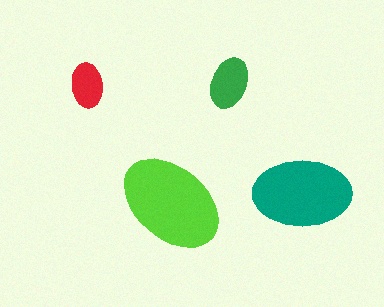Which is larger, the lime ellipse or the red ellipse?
The lime one.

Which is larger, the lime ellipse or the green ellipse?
The lime one.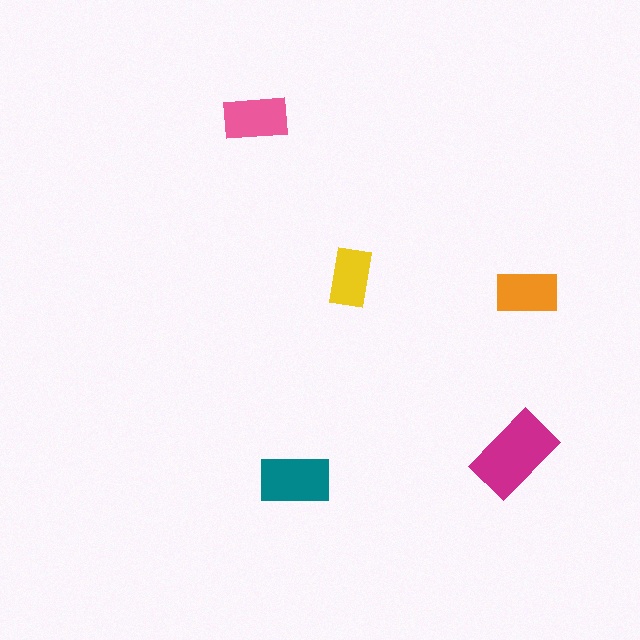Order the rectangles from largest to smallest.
the magenta one, the teal one, the pink one, the orange one, the yellow one.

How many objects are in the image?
There are 5 objects in the image.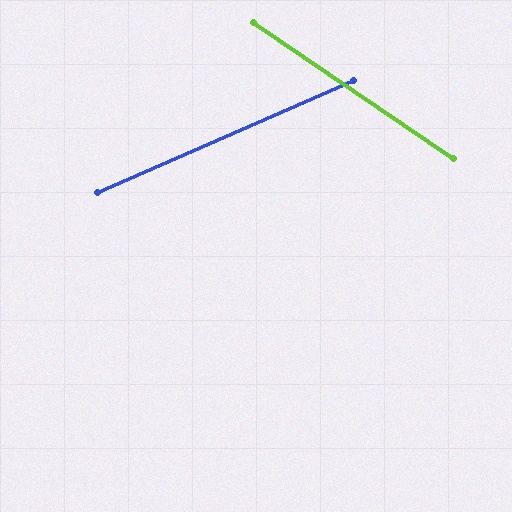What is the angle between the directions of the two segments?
Approximately 58 degrees.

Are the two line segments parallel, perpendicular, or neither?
Neither parallel nor perpendicular — they differ by about 58°.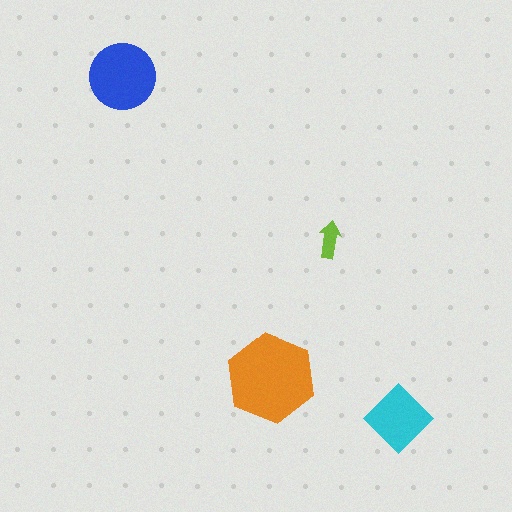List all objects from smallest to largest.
The lime arrow, the cyan diamond, the blue circle, the orange hexagon.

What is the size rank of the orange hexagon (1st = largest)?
1st.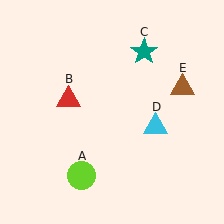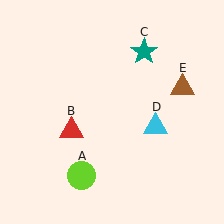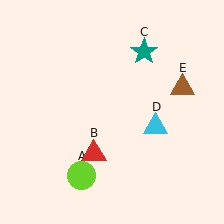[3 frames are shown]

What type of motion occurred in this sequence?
The red triangle (object B) rotated counterclockwise around the center of the scene.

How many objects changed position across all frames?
1 object changed position: red triangle (object B).